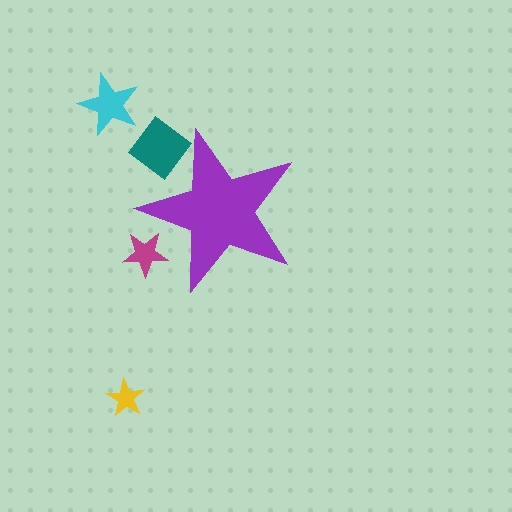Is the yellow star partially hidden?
No, the yellow star is fully visible.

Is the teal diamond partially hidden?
Yes, the teal diamond is partially hidden behind the purple star.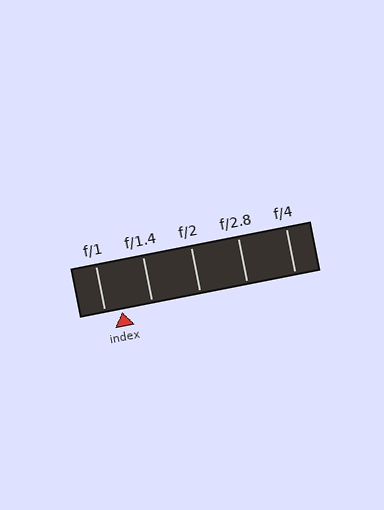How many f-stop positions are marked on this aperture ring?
There are 5 f-stop positions marked.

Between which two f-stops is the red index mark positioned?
The index mark is between f/1 and f/1.4.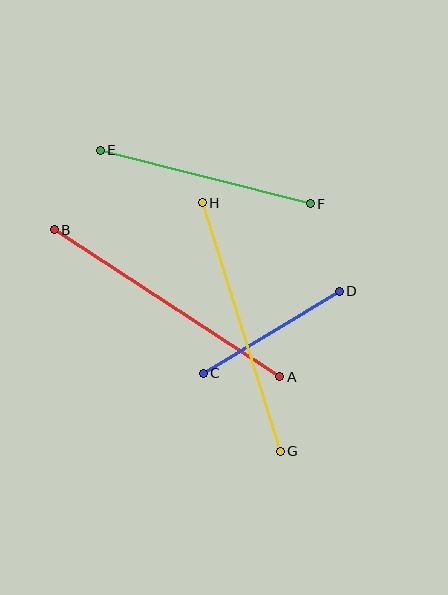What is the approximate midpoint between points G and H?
The midpoint is at approximately (241, 327) pixels.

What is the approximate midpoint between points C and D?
The midpoint is at approximately (271, 332) pixels.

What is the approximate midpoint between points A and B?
The midpoint is at approximately (167, 303) pixels.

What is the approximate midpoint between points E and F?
The midpoint is at approximately (205, 177) pixels.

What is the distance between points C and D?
The distance is approximately 159 pixels.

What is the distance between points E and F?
The distance is approximately 217 pixels.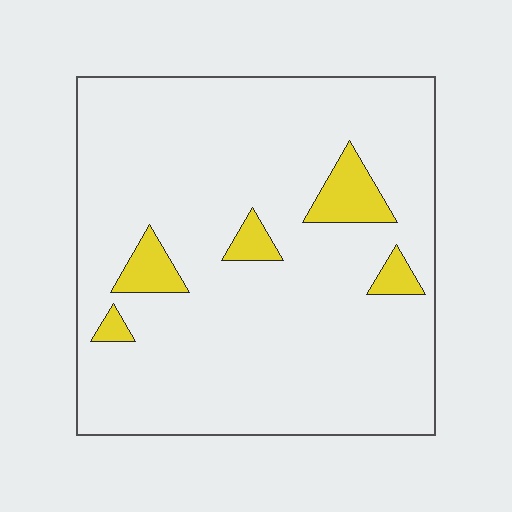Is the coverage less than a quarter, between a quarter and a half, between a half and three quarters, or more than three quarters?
Less than a quarter.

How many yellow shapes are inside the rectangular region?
5.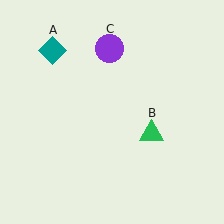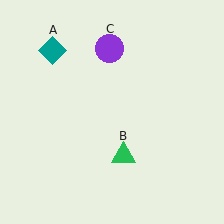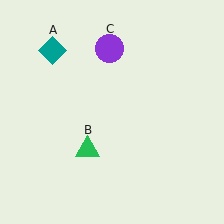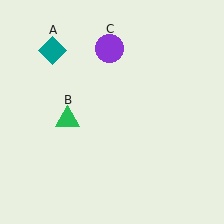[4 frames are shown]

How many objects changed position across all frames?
1 object changed position: green triangle (object B).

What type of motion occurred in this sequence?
The green triangle (object B) rotated clockwise around the center of the scene.